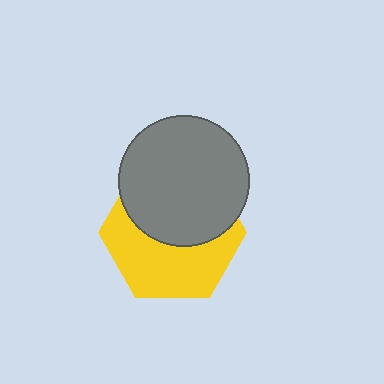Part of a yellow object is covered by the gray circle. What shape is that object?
It is a hexagon.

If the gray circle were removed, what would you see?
You would see the complete yellow hexagon.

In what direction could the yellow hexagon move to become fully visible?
The yellow hexagon could move down. That would shift it out from behind the gray circle entirely.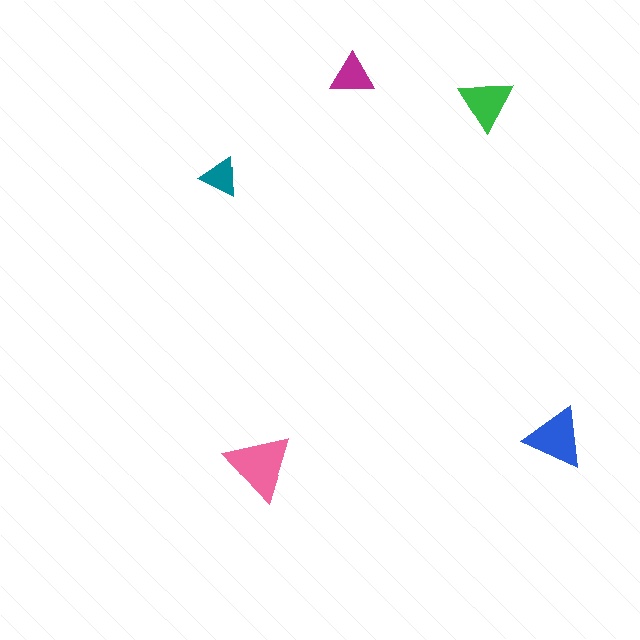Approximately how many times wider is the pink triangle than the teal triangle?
About 1.5 times wider.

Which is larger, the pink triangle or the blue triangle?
The pink one.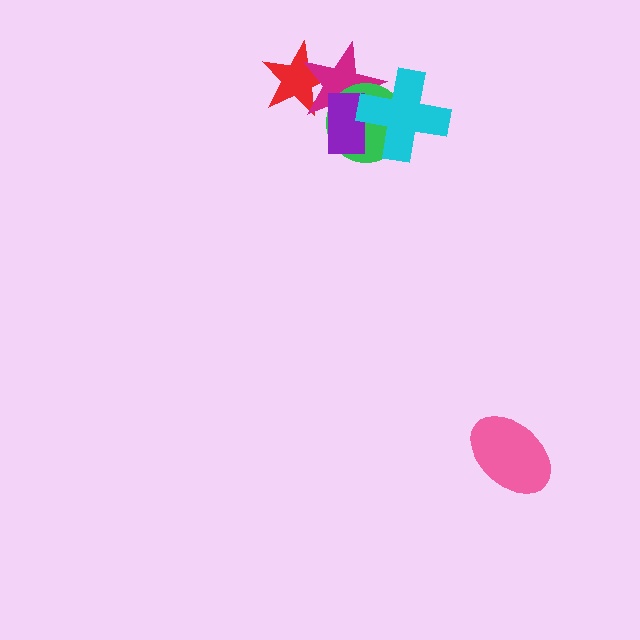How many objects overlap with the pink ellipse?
0 objects overlap with the pink ellipse.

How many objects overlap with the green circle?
3 objects overlap with the green circle.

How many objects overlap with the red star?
1 object overlaps with the red star.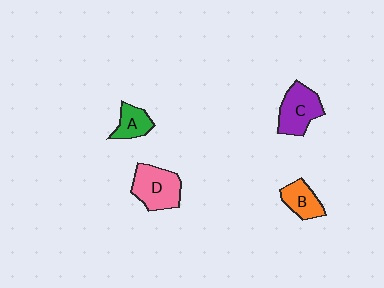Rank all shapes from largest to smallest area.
From largest to smallest: D (pink), C (purple), B (orange), A (green).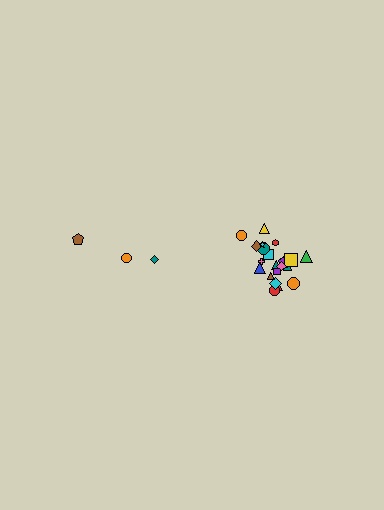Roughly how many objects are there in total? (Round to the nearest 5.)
Roughly 25 objects in total.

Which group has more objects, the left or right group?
The right group.